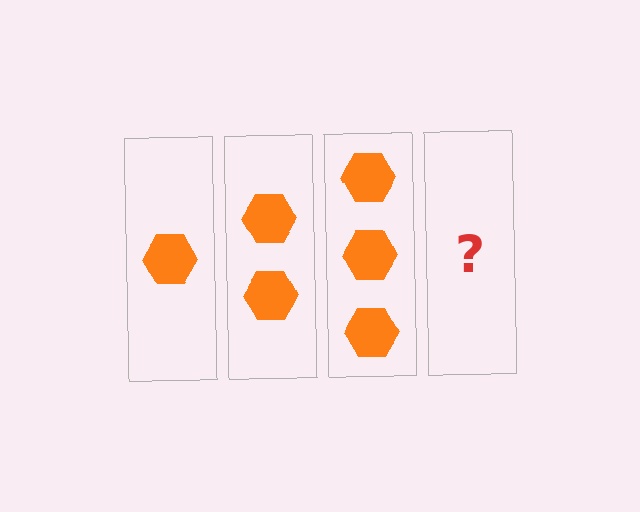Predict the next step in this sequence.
The next step is 4 hexagons.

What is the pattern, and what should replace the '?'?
The pattern is that each step adds one more hexagon. The '?' should be 4 hexagons.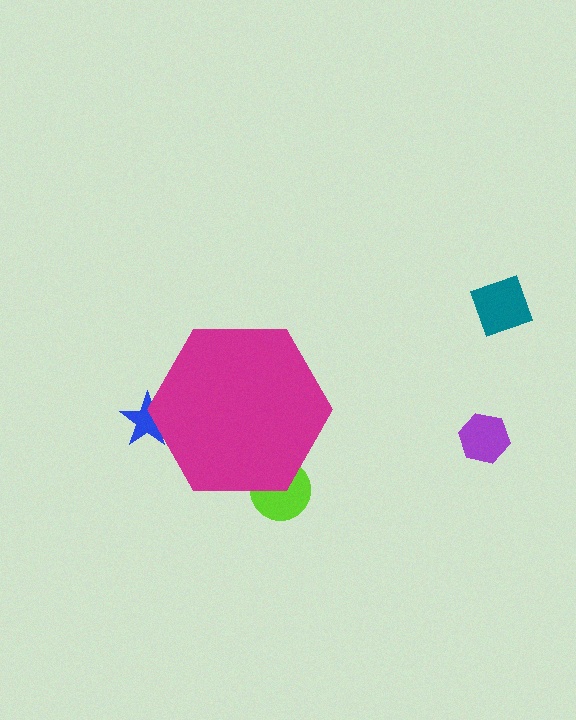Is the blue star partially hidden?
Yes, the blue star is partially hidden behind the magenta hexagon.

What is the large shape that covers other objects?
A magenta hexagon.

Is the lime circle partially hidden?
Yes, the lime circle is partially hidden behind the magenta hexagon.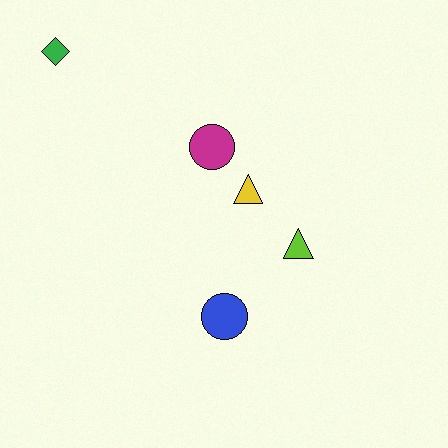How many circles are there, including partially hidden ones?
There are 2 circles.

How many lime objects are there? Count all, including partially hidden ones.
There is 1 lime object.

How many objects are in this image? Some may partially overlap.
There are 5 objects.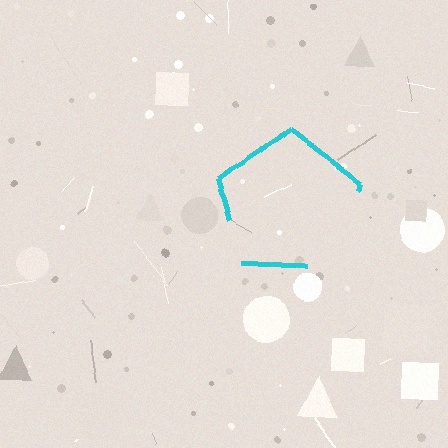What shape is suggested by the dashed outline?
The dashed outline suggests a pentagon.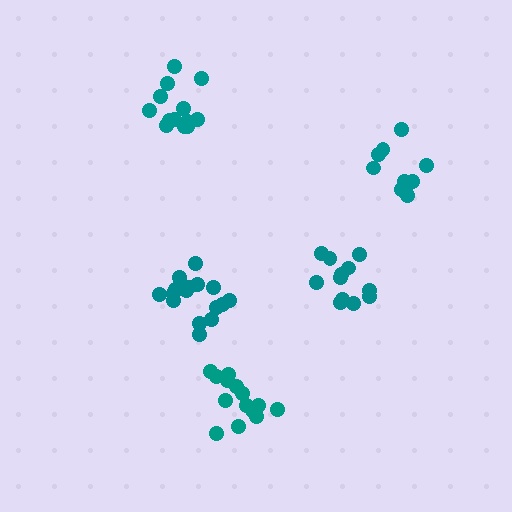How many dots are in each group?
Group 1: 16 dots, Group 2: 13 dots, Group 3: 10 dots, Group 4: 14 dots, Group 5: 12 dots (65 total).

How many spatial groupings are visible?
There are 5 spatial groupings.